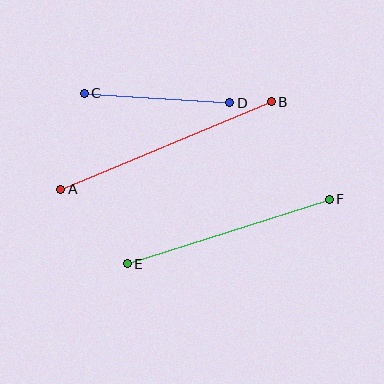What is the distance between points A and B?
The distance is approximately 229 pixels.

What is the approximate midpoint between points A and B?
The midpoint is at approximately (166, 146) pixels.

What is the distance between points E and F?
The distance is approximately 212 pixels.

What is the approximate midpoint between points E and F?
The midpoint is at approximately (228, 232) pixels.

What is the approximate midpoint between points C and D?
The midpoint is at approximately (157, 98) pixels.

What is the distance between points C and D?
The distance is approximately 146 pixels.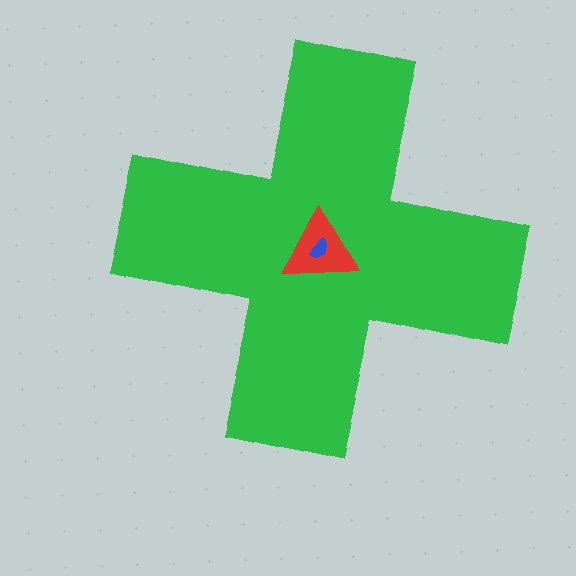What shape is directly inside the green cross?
The red triangle.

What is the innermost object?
The blue semicircle.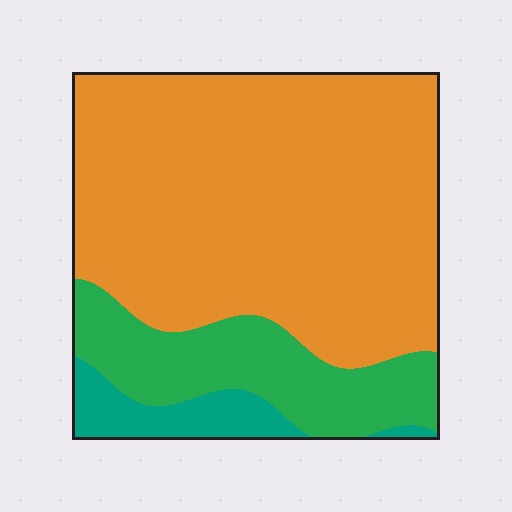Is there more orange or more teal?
Orange.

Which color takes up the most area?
Orange, at roughly 70%.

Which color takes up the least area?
Teal, at roughly 10%.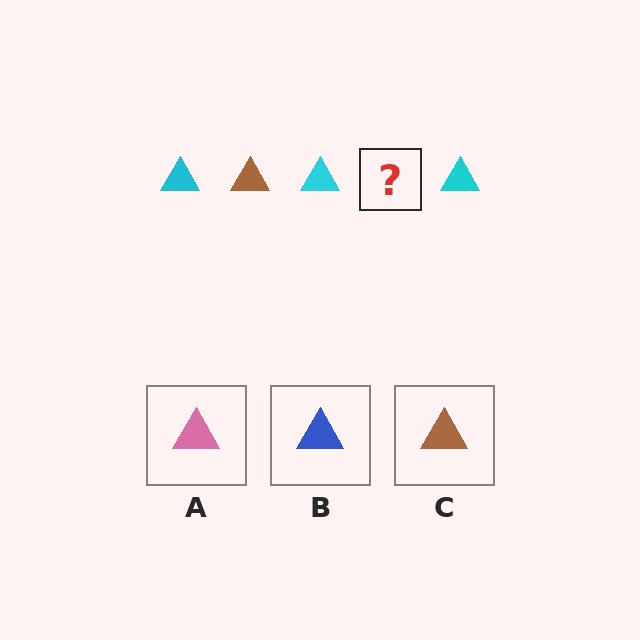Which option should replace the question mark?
Option C.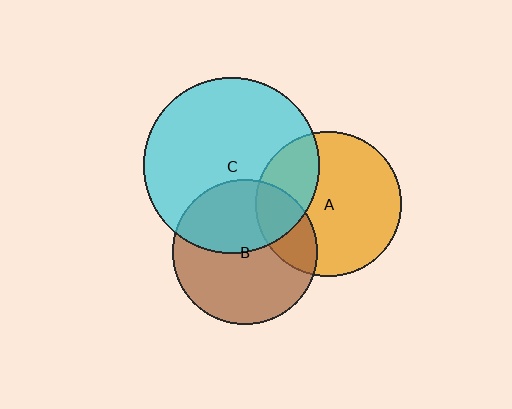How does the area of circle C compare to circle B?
Approximately 1.5 times.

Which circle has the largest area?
Circle C (cyan).